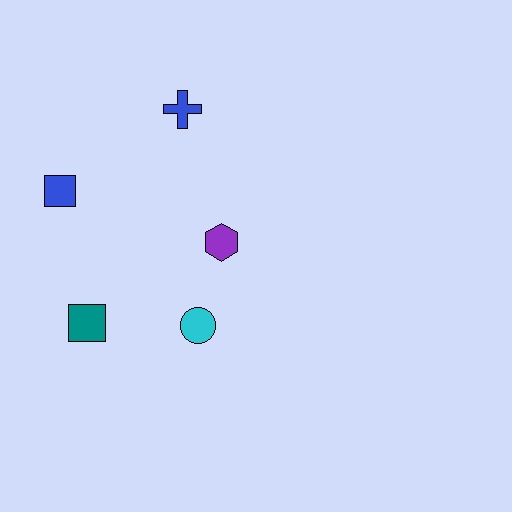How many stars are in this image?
There are no stars.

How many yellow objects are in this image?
There are no yellow objects.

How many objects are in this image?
There are 5 objects.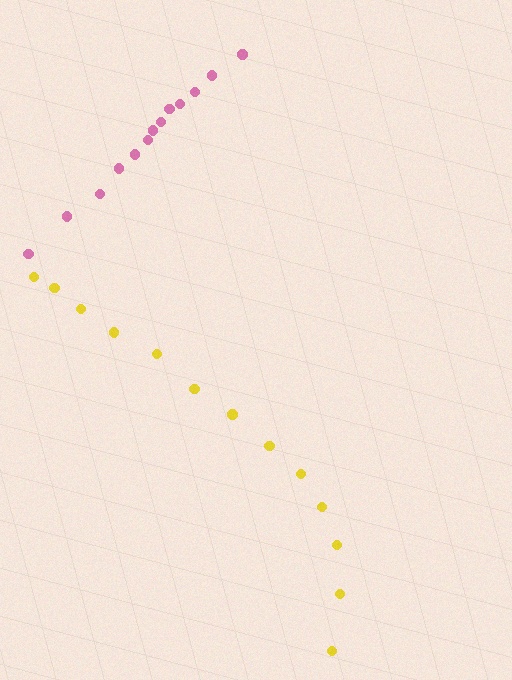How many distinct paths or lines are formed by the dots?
There are 2 distinct paths.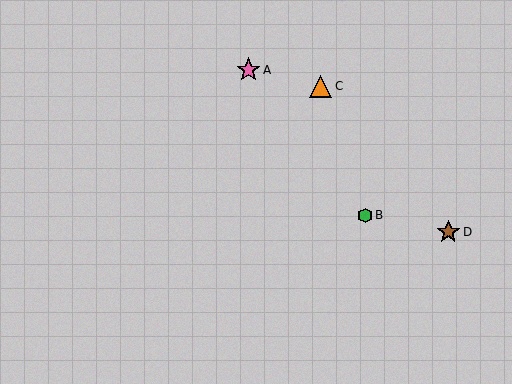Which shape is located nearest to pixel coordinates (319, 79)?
The orange triangle (labeled C) at (321, 86) is nearest to that location.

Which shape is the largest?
The pink star (labeled A) is the largest.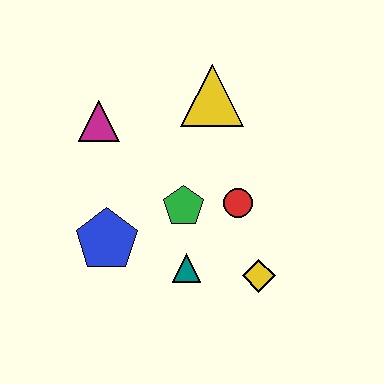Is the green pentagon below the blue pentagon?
No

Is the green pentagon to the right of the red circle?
No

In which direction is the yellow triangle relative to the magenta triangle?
The yellow triangle is to the right of the magenta triangle.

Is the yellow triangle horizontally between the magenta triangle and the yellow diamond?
Yes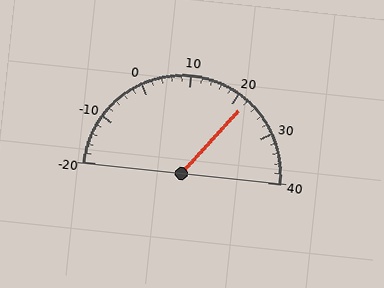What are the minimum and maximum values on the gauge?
The gauge ranges from -20 to 40.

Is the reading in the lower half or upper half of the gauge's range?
The reading is in the upper half of the range (-20 to 40).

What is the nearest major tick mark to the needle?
The nearest major tick mark is 20.